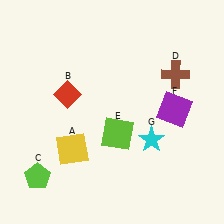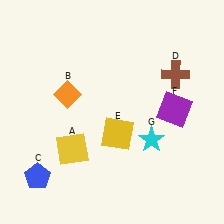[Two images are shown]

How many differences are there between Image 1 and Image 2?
There are 3 differences between the two images.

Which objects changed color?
B changed from red to orange. C changed from lime to blue. E changed from lime to yellow.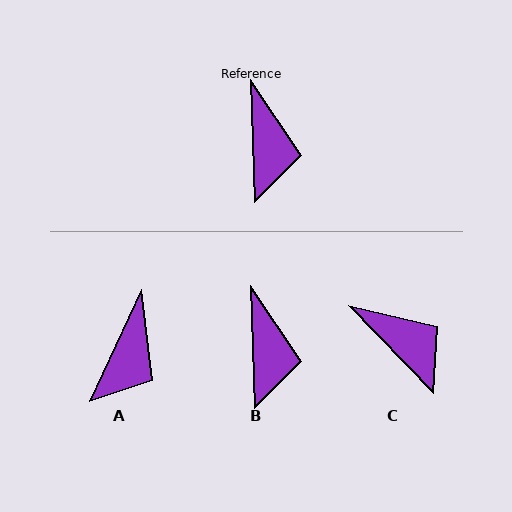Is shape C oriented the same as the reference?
No, it is off by about 43 degrees.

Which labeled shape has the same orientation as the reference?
B.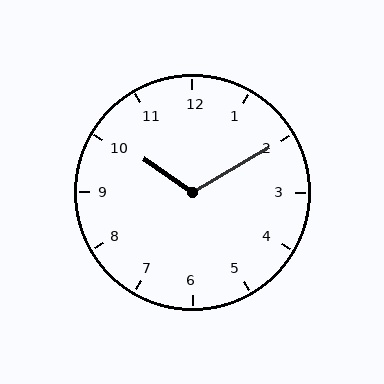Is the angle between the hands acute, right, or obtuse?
It is obtuse.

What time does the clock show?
10:10.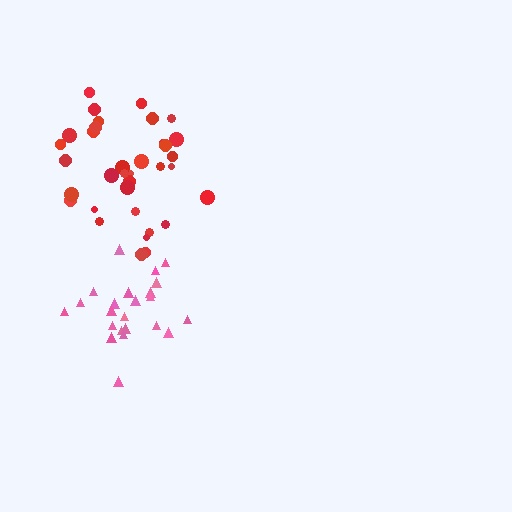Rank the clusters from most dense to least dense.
pink, red.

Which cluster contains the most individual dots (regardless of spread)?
Red (35).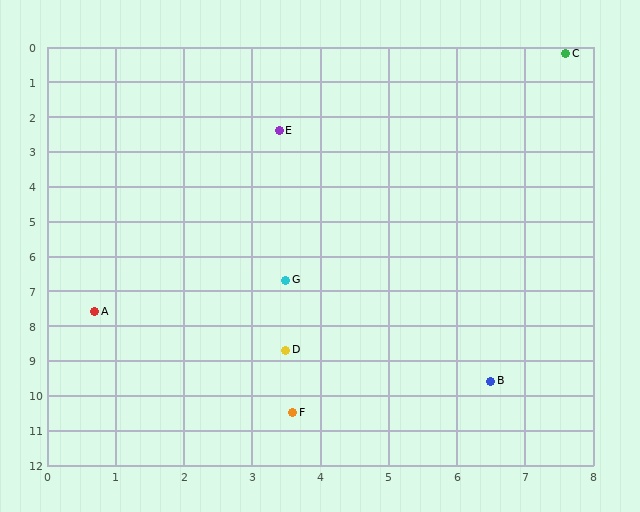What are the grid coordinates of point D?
Point D is at approximately (3.5, 8.7).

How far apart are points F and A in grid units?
Points F and A are about 4.1 grid units apart.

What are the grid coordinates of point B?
Point B is at approximately (6.5, 9.6).